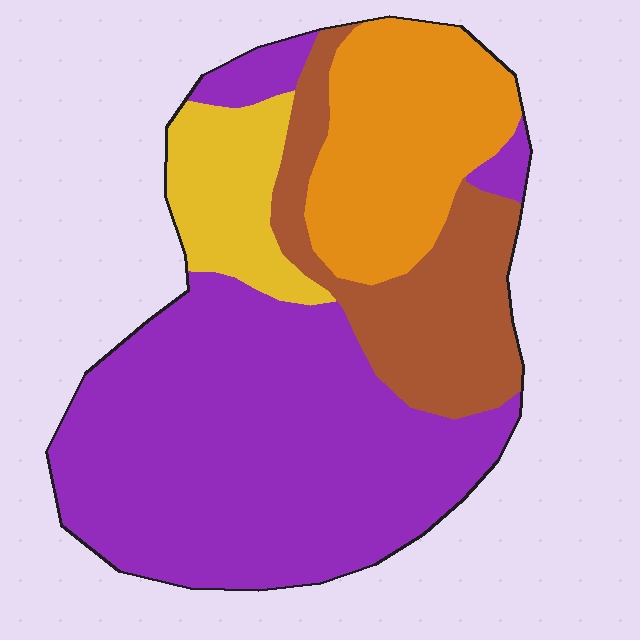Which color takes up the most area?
Purple, at roughly 50%.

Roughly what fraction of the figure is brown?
Brown covers 18% of the figure.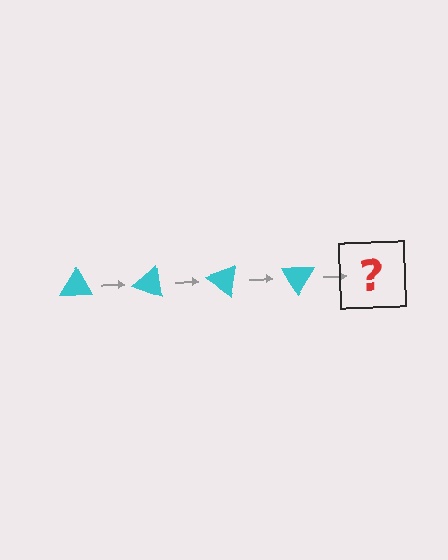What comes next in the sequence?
The next element should be a cyan triangle rotated 80 degrees.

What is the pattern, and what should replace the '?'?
The pattern is that the triangle rotates 20 degrees each step. The '?' should be a cyan triangle rotated 80 degrees.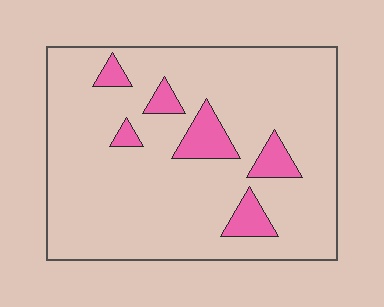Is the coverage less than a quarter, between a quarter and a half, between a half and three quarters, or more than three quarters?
Less than a quarter.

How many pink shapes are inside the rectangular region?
6.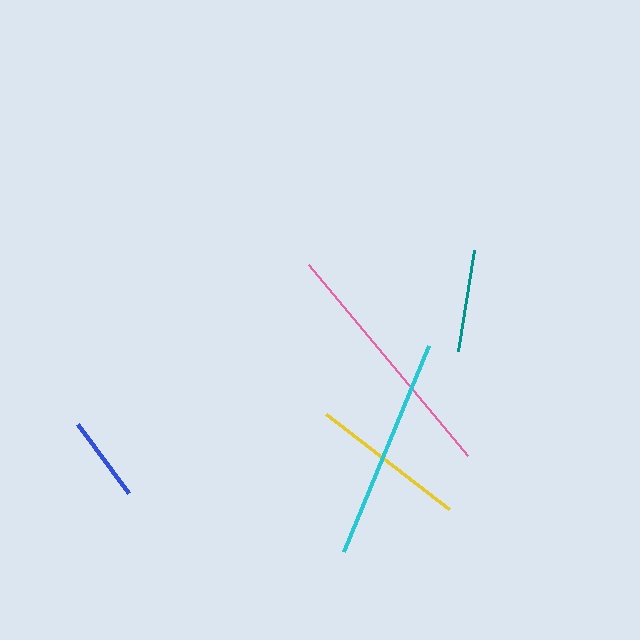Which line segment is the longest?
The pink line is the longest at approximately 248 pixels.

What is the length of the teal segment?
The teal segment is approximately 102 pixels long.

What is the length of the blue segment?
The blue segment is approximately 86 pixels long.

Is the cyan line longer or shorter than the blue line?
The cyan line is longer than the blue line.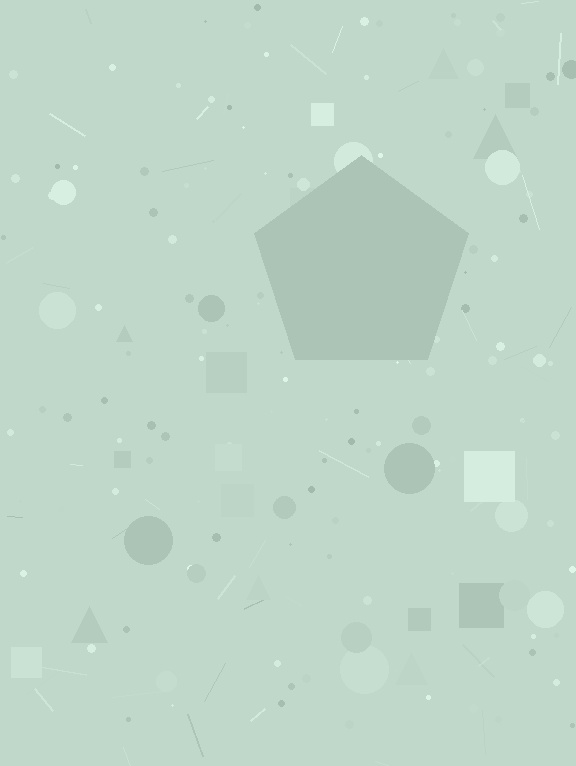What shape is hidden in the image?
A pentagon is hidden in the image.